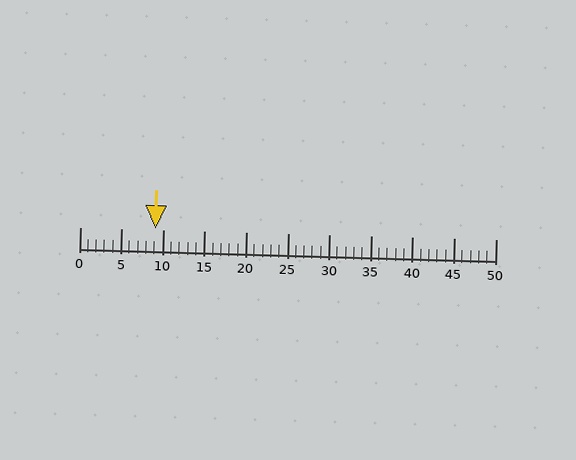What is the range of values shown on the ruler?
The ruler shows values from 0 to 50.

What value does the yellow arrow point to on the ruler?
The yellow arrow points to approximately 9.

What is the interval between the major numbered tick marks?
The major tick marks are spaced 5 units apart.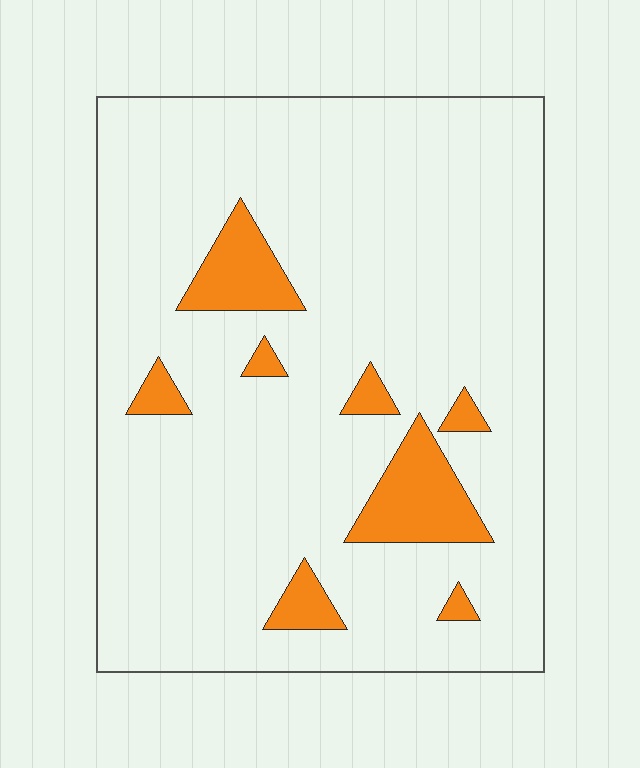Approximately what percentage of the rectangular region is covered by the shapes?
Approximately 10%.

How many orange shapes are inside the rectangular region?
8.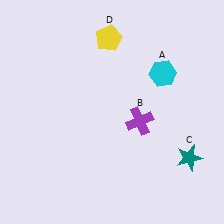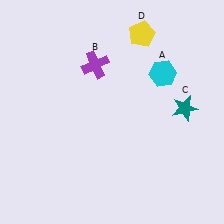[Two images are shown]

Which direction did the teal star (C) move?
The teal star (C) moved up.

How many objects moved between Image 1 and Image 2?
3 objects moved between the two images.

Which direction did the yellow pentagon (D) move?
The yellow pentagon (D) moved right.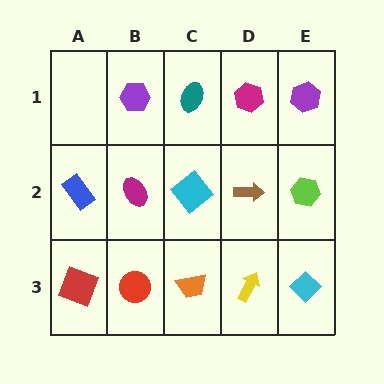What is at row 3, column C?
An orange trapezoid.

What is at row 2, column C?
A cyan diamond.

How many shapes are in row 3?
5 shapes.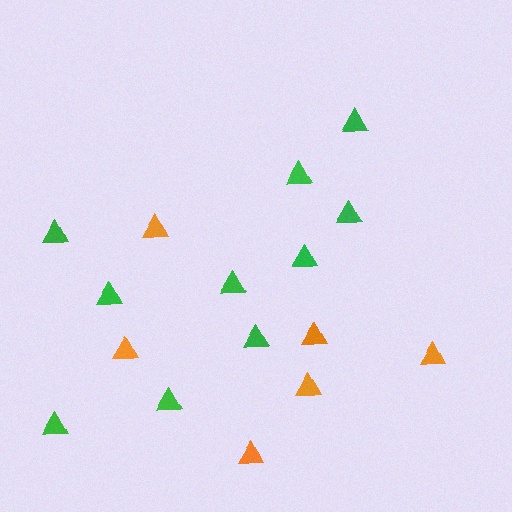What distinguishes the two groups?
There are 2 groups: one group of orange triangles (6) and one group of green triangles (10).